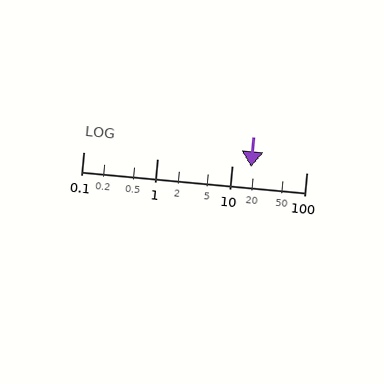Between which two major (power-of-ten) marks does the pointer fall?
The pointer is between 10 and 100.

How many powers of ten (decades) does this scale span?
The scale spans 3 decades, from 0.1 to 100.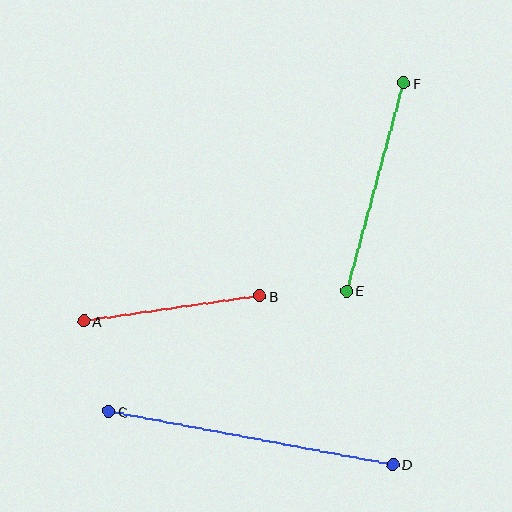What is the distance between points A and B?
The distance is approximately 178 pixels.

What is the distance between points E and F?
The distance is approximately 216 pixels.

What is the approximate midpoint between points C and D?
The midpoint is at approximately (251, 438) pixels.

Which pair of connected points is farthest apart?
Points C and D are farthest apart.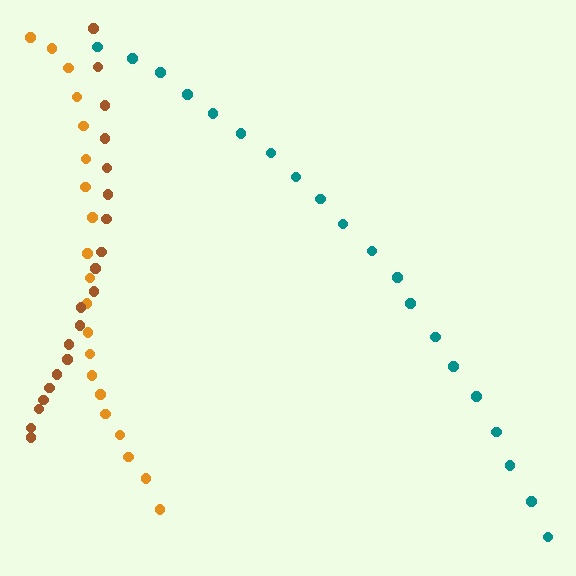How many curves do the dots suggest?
There are 3 distinct paths.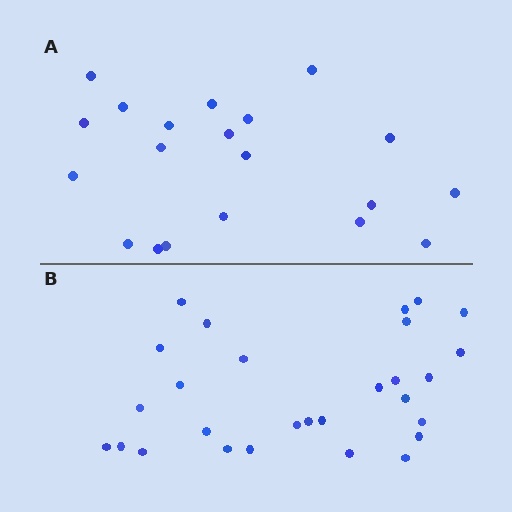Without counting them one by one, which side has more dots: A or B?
Region B (the bottom region) has more dots.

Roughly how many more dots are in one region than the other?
Region B has roughly 8 or so more dots than region A.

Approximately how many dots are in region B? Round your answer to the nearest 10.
About 30 dots. (The exact count is 28, which rounds to 30.)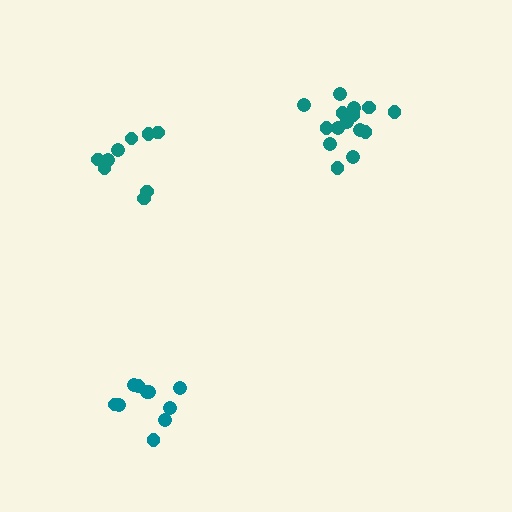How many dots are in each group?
Group 1: 15 dots, Group 2: 10 dots, Group 3: 10 dots (35 total).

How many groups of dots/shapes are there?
There are 3 groups.